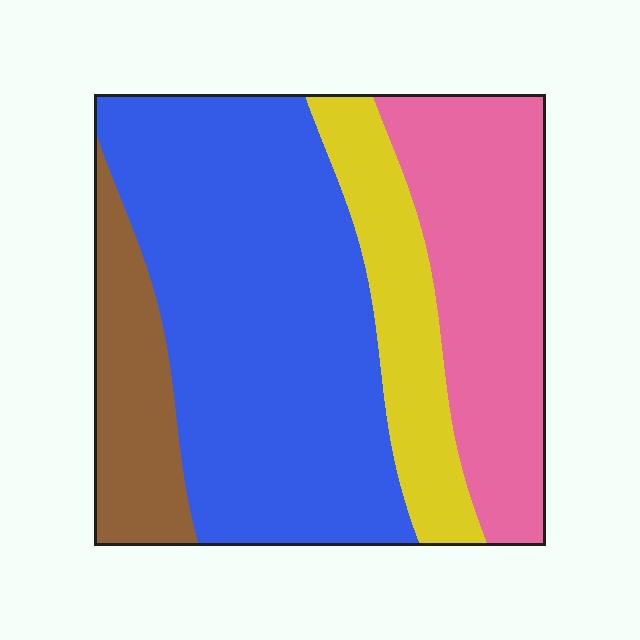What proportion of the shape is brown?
Brown covers 13% of the shape.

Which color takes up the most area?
Blue, at roughly 50%.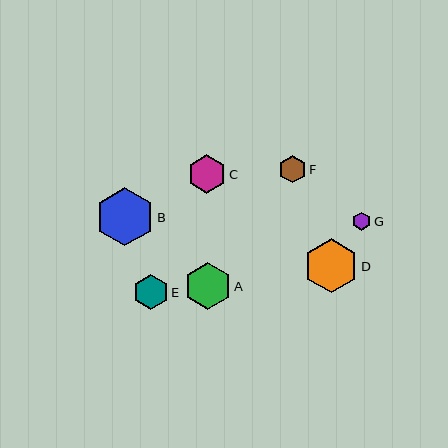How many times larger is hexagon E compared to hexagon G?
Hexagon E is approximately 1.9 times the size of hexagon G.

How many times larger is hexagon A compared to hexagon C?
Hexagon A is approximately 1.2 times the size of hexagon C.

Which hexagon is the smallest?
Hexagon G is the smallest with a size of approximately 18 pixels.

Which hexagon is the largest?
Hexagon B is the largest with a size of approximately 59 pixels.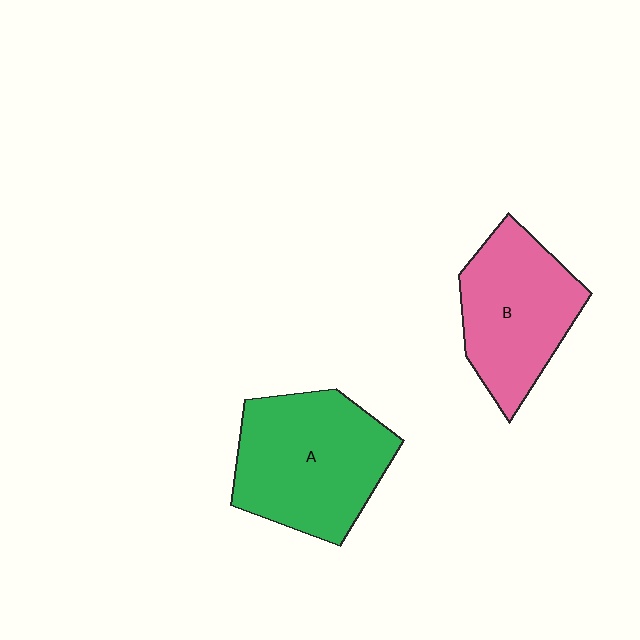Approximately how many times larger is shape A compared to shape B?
Approximately 1.2 times.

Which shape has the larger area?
Shape A (green).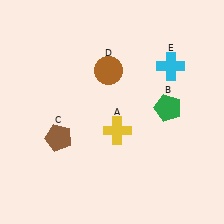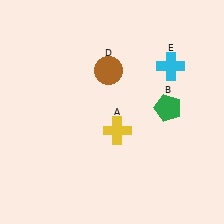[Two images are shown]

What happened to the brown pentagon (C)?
The brown pentagon (C) was removed in Image 2. It was in the bottom-left area of Image 1.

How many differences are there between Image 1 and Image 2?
There is 1 difference between the two images.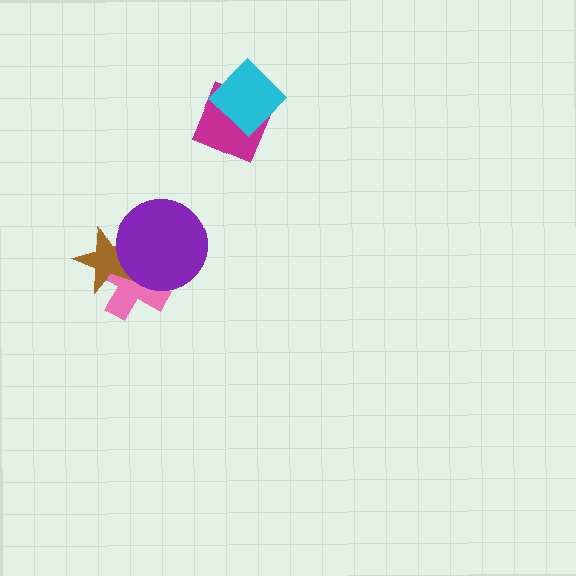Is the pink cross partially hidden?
Yes, it is partially covered by another shape.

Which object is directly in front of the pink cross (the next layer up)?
The brown star is directly in front of the pink cross.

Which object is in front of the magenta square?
The cyan diamond is in front of the magenta square.